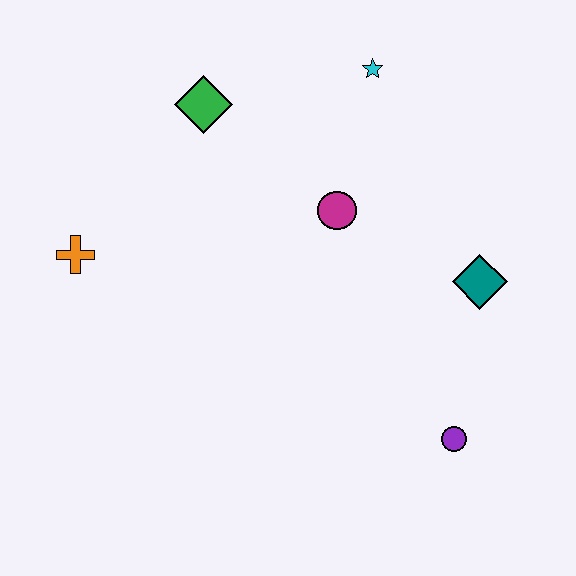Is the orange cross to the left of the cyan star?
Yes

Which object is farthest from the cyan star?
The purple circle is farthest from the cyan star.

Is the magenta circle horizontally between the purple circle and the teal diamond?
No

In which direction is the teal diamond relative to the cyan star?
The teal diamond is below the cyan star.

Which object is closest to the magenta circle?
The cyan star is closest to the magenta circle.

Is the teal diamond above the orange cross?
No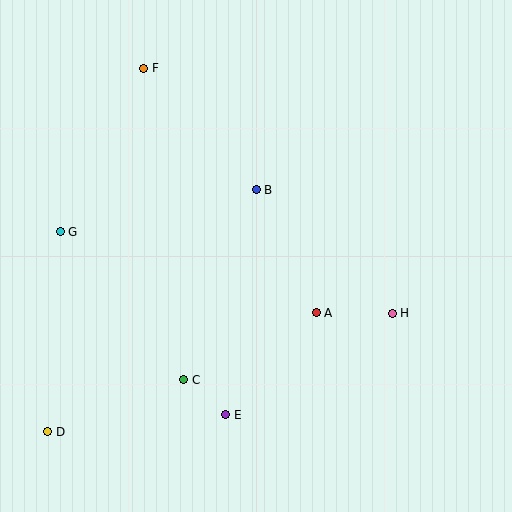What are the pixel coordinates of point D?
Point D is at (48, 432).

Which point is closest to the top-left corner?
Point F is closest to the top-left corner.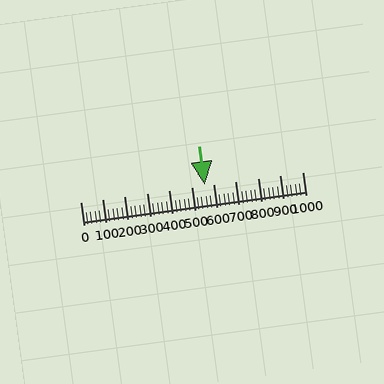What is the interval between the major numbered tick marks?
The major tick marks are spaced 100 units apart.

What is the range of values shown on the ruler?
The ruler shows values from 0 to 1000.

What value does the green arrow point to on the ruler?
The green arrow points to approximately 560.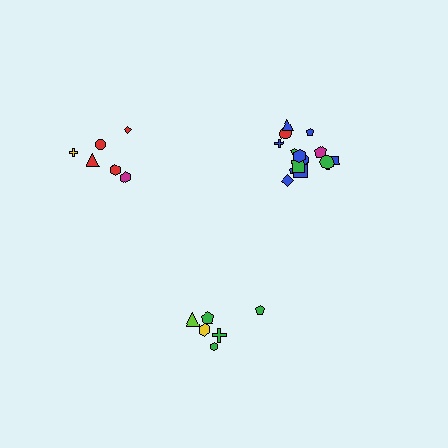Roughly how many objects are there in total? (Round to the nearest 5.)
Roughly 25 objects in total.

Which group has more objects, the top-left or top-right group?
The top-right group.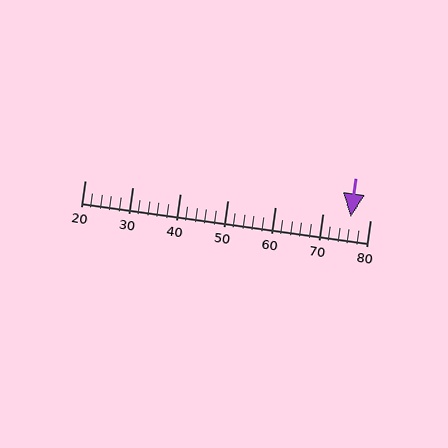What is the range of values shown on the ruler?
The ruler shows values from 20 to 80.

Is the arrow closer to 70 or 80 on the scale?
The arrow is closer to 80.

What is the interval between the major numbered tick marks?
The major tick marks are spaced 10 units apart.